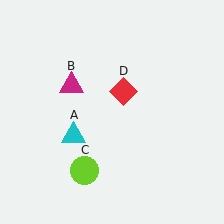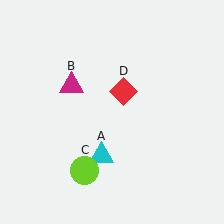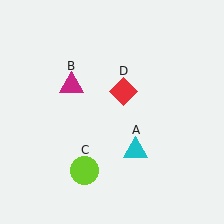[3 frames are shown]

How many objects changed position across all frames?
1 object changed position: cyan triangle (object A).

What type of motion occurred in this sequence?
The cyan triangle (object A) rotated counterclockwise around the center of the scene.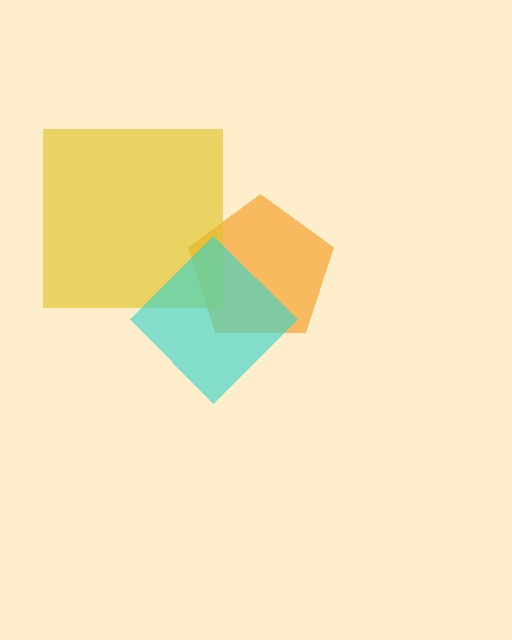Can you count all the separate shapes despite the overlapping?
Yes, there are 3 separate shapes.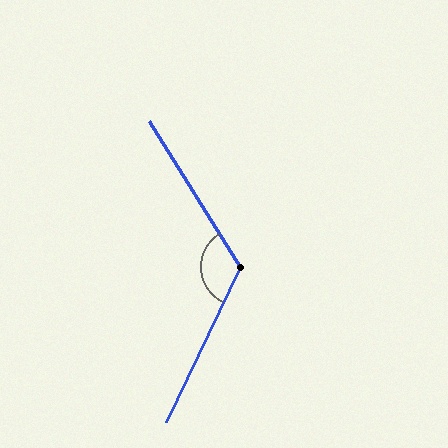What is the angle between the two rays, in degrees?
Approximately 123 degrees.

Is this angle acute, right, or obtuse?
It is obtuse.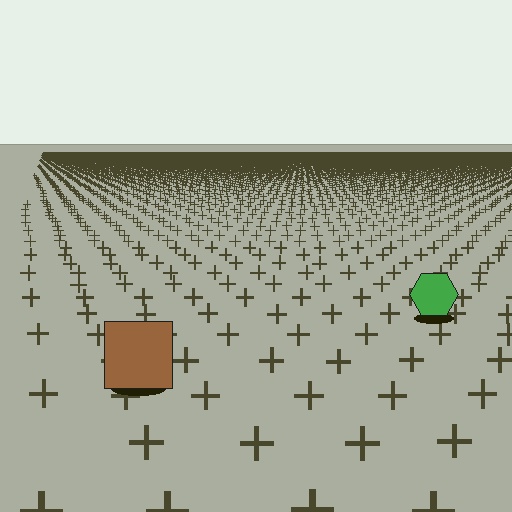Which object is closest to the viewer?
The brown square is closest. The texture marks near it are larger and more spread out.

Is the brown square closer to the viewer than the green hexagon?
Yes. The brown square is closer — you can tell from the texture gradient: the ground texture is coarser near it.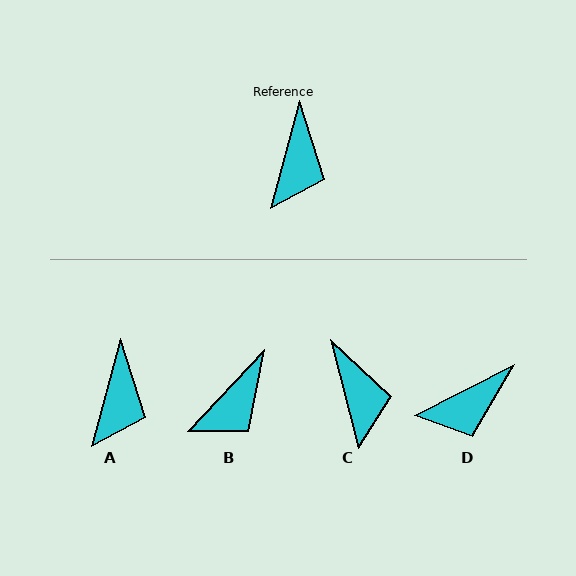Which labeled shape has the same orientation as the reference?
A.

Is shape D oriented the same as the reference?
No, it is off by about 48 degrees.